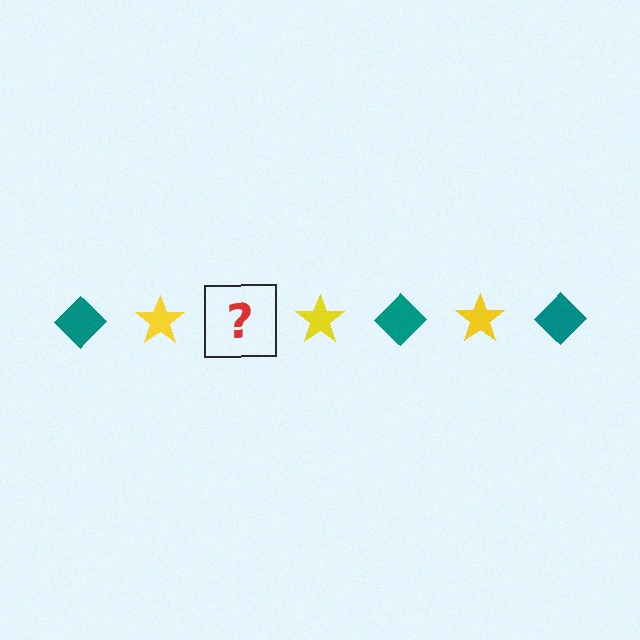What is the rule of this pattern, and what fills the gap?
The rule is that the pattern alternates between teal diamond and yellow star. The gap should be filled with a teal diamond.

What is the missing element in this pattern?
The missing element is a teal diamond.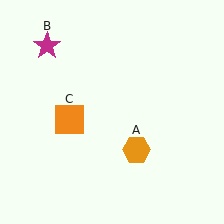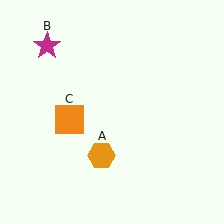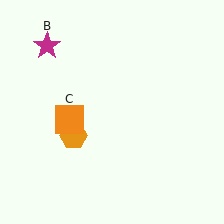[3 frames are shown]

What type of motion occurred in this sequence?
The orange hexagon (object A) rotated clockwise around the center of the scene.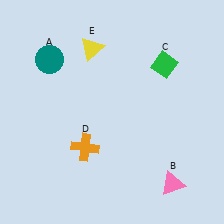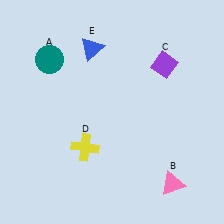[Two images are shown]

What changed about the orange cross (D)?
In Image 1, D is orange. In Image 2, it changed to yellow.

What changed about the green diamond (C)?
In Image 1, C is green. In Image 2, it changed to purple.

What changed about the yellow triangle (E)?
In Image 1, E is yellow. In Image 2, it changed to blue.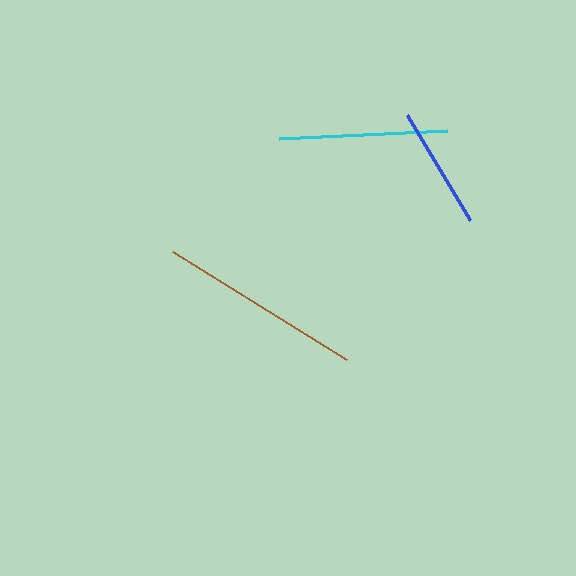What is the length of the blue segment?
The blue segment is approximately 122 pixels long.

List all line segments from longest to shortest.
From longest to shortest: brown, cyan, blue.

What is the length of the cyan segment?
The cyan segment is approximately 168 pixels long.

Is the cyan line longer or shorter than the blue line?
The cyan line is longer than the blue line.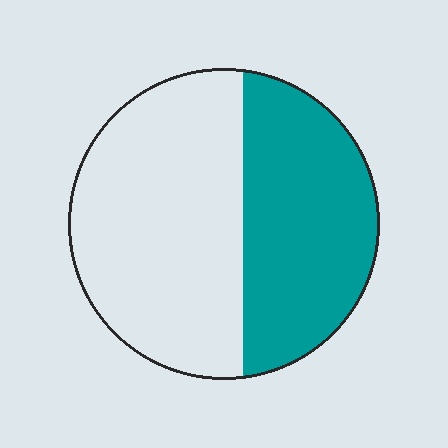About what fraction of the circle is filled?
About two fifths (2/5).